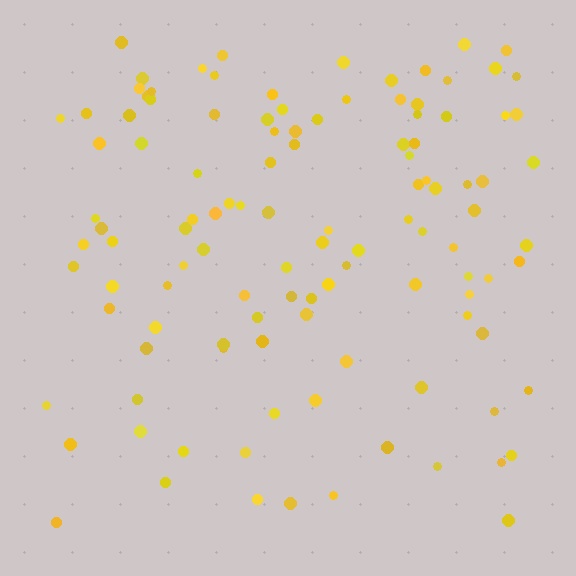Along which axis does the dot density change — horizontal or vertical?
Vertical.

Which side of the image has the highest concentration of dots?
The top.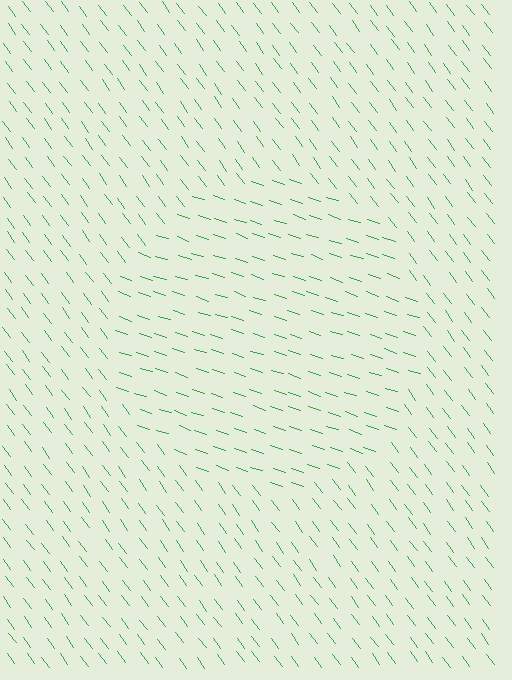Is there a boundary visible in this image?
Yes, there is a texture boundary formed by a change in line orientation.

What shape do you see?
I see a circle.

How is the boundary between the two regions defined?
The boundary is defined purely by a change in line orientation (approximately 35 degrees difference). All lines are the same color and thickness.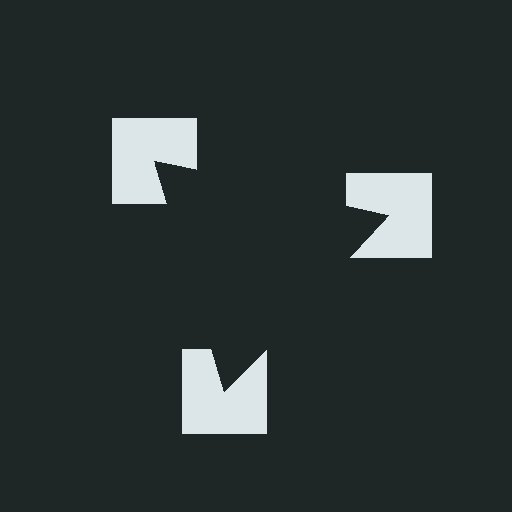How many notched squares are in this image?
There are 3 — one at each vertex of the illusory triangle.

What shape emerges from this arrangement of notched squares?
An illusory triangle — its edges are inferred from the aligned wedge cuts in the notched squares, not physically drawn.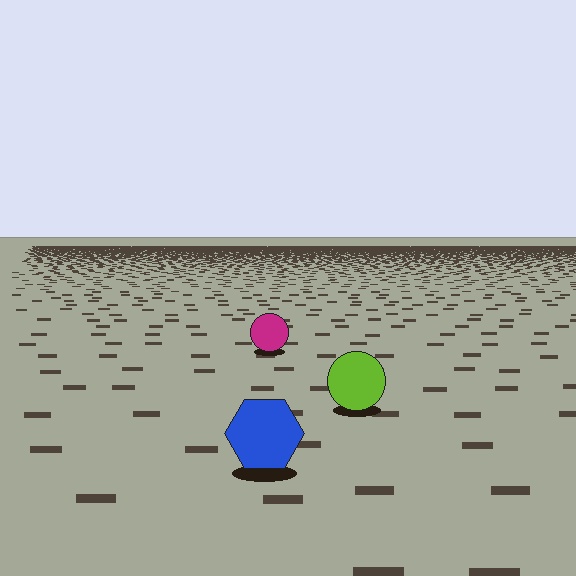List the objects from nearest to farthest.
From nearest to farthest: the blue hexagon, the lime circle, the magenta circle.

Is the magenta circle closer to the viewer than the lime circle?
No. The lime circle is closer — you can tell from the texture gradient: the ground texture is coarser near it.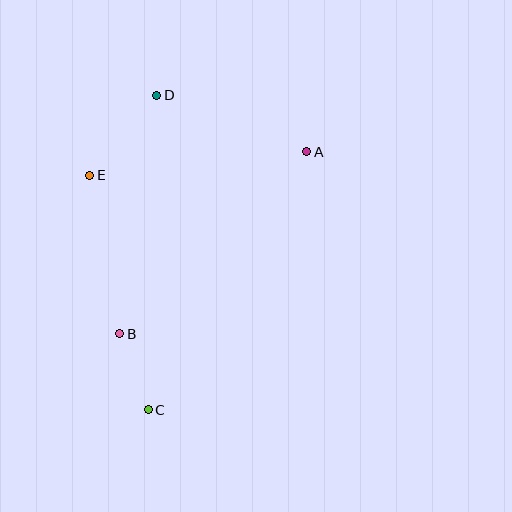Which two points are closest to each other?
Points B and C are closest to each other.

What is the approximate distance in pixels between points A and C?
The distance between A and C is approximately 303 pixels.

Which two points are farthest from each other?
Points C and D are farthest from each other.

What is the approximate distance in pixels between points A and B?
The distance between A and B is approximately 261 pixels.